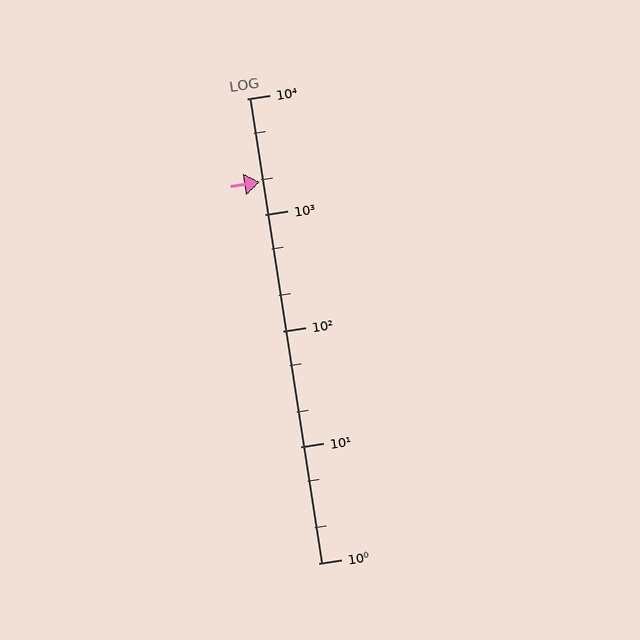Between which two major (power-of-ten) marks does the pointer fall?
The pointer is between 1000 and 10000.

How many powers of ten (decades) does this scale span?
The scale spans 4 decades, from 1 to 10000.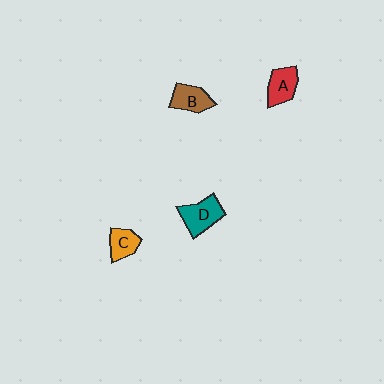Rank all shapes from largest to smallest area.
From largest to smallest: D (teal), A (red), B (brown), C (orange).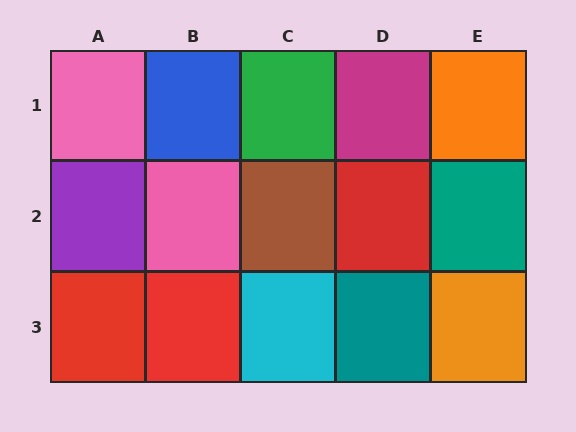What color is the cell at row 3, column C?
Cyan.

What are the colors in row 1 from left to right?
Pink, blue, green, magenta, orange.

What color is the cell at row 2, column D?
Red.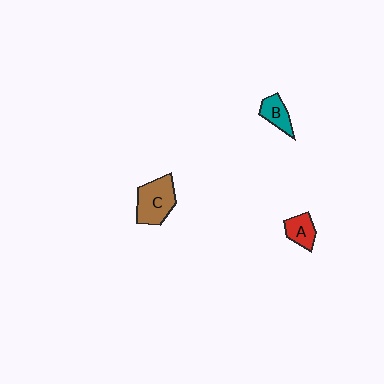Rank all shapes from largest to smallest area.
From largest to smallest: C (brown), A (red), B (teal).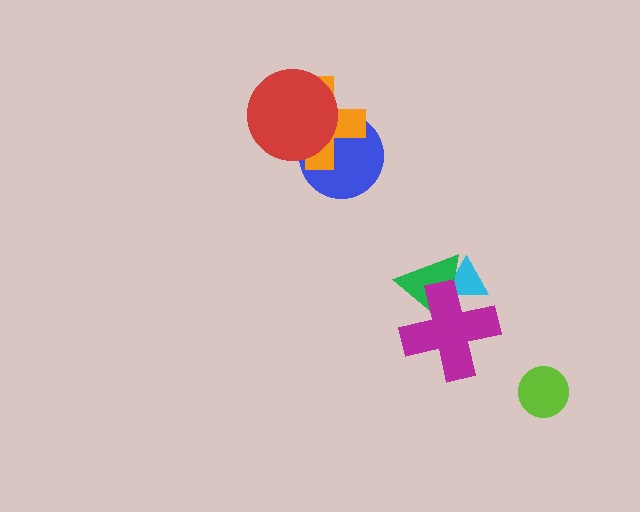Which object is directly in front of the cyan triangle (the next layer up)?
The green triangle is directly in front of the cyan triangle.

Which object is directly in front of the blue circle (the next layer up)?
The orange cross is directly in front of the blue circle.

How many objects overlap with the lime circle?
0 objects overlap with the lime circle.